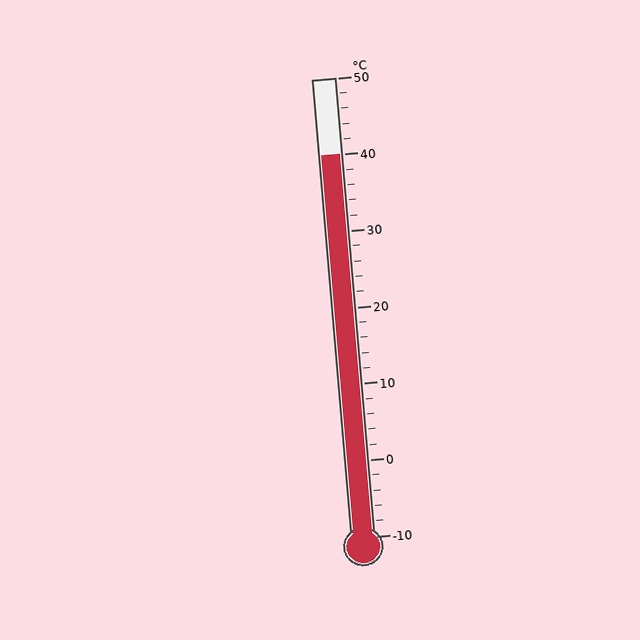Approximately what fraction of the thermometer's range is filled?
The thermometer is filled to approximately 85% of its range.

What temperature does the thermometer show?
The thermometer shows approximately 40°C.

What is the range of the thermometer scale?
The thermometer scale ranges from -10°C to 50°C.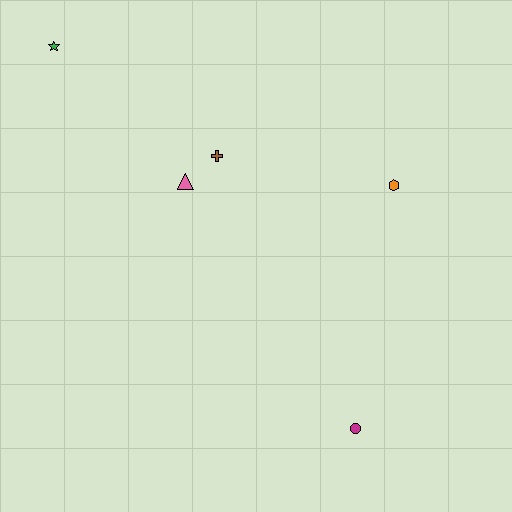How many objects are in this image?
There are 5 objects.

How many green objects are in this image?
There is 1 green object.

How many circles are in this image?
There is 1 circle.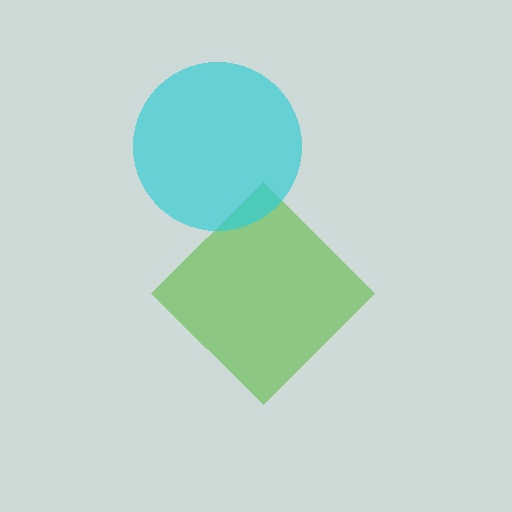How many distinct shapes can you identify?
There are 2 distinct shapes: a lime diamond, a cyan circle.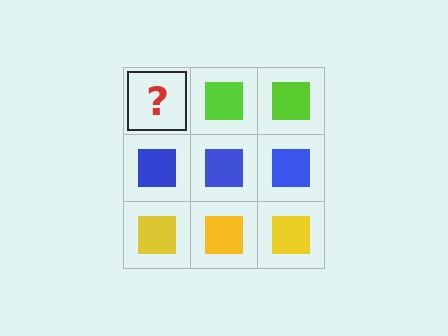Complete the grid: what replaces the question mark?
The question mark should be replaced with a lime square.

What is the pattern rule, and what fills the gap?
The rule is that each row has a consistent color. The gap should be filled with a lime square.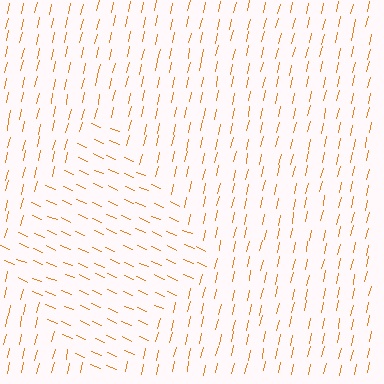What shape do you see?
I see a diamond.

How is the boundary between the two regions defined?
The boundary is defined purely by a change in line orientation (approximately 80 degrees difference). All lines are the same color and thickness.